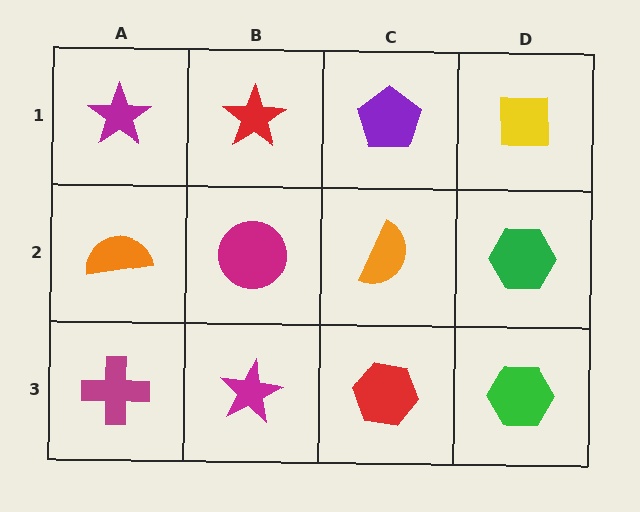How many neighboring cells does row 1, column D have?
2.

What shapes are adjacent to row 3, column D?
A green hexagon (row 2, column D), a red hexagon (row 3, column C).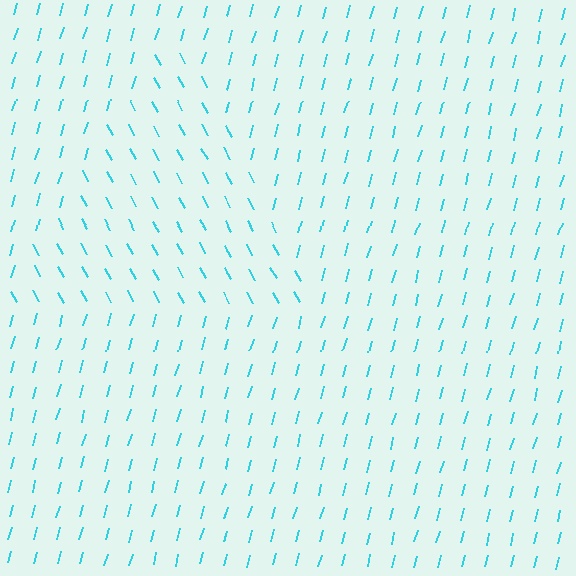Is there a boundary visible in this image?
Yes, there is a texture boundary formed by a change in line orientation.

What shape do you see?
I see a triangle.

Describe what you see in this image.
The image is filled with small cyan line segments. A triangle region in the image has lines oriented differently from the surrounding lines, creating a visible texture boundary.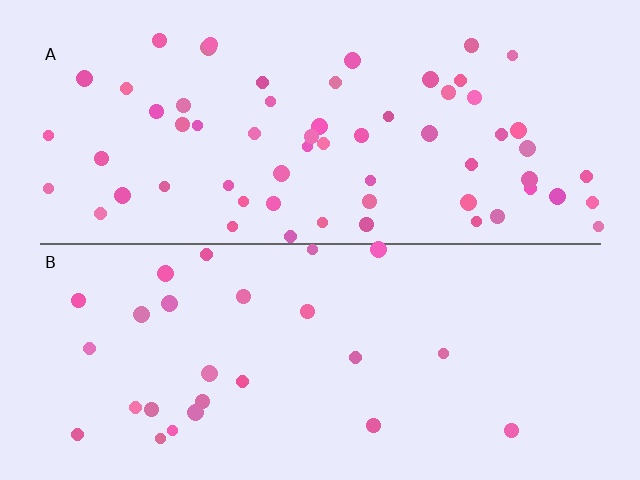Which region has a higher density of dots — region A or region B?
A (the top).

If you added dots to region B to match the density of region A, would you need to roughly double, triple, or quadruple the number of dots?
Approximately double.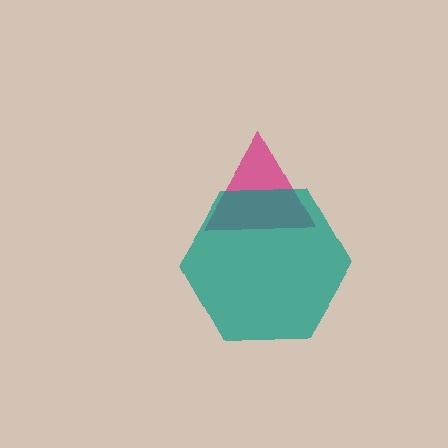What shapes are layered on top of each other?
The layered shapes are: a magenta triangle, a teal hexagon.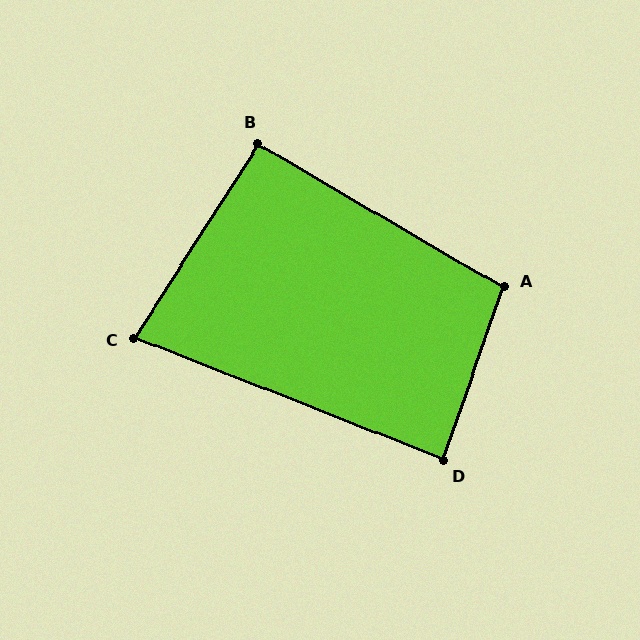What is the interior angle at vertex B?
Approximately 92 degrees (approximately right).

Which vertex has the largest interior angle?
A, at approximately 101 degrees.